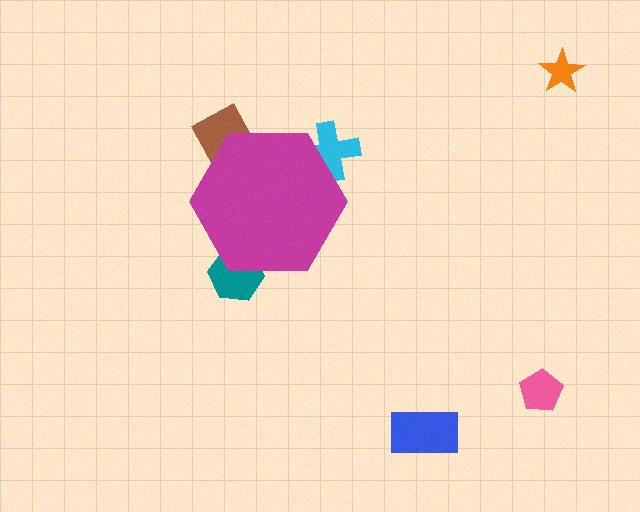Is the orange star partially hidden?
No, the orange star is fully visible.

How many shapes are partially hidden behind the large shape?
3 shapes are partially hidden.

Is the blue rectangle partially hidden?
No, the blue rectangle is fully visible.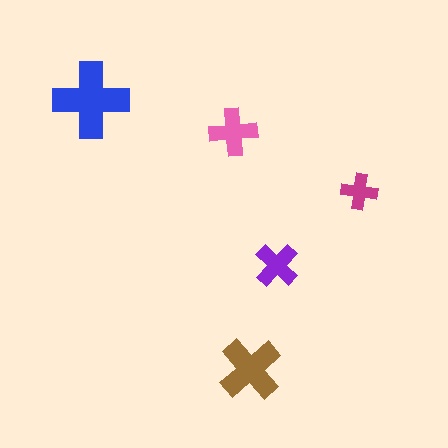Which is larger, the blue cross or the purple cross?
The blue one.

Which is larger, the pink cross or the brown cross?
The brown one.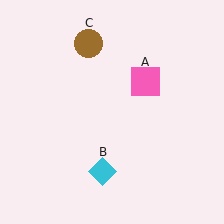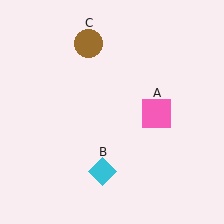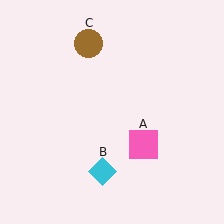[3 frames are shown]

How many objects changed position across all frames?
1 object changed position: pink square (object A).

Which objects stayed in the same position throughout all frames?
Cyan diamond (object B) and brown circle (object C) remained stationary.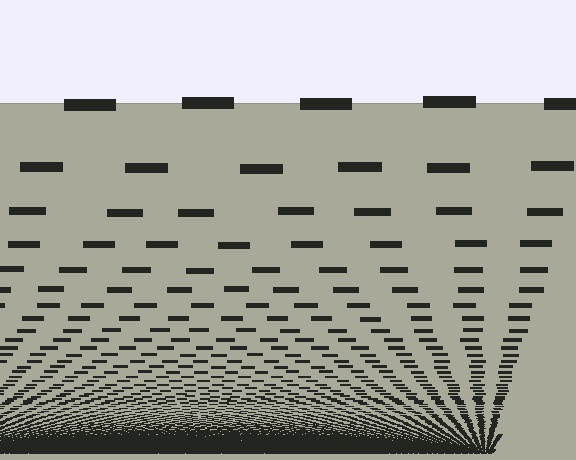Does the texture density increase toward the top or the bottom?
Density increases toward the bottom.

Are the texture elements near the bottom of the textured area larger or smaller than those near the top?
Smaller. The gradient is inverted — elements near the bottom are smaller and denser.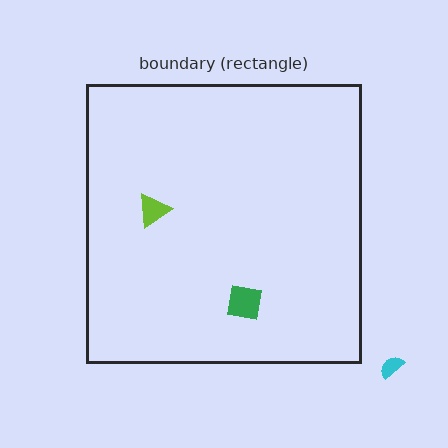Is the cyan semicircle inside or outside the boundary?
Outside.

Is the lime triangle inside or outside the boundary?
Inside.